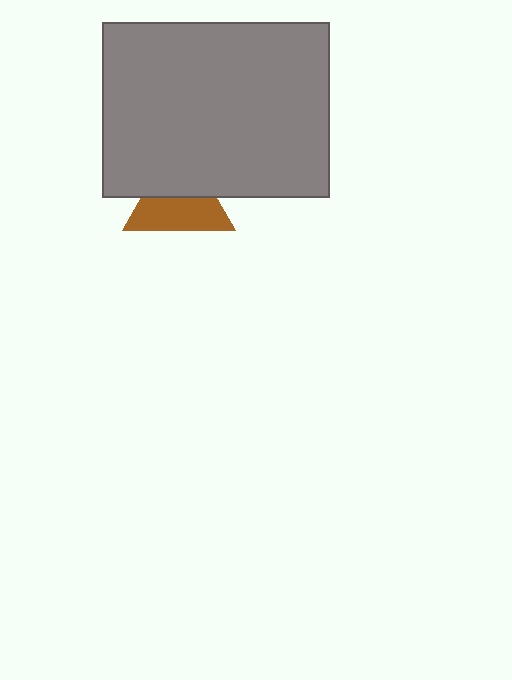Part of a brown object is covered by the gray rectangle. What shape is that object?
It is a triangle.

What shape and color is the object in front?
The object in front is a gray rectangle.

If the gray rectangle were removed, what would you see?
You would see the complete brown triangle.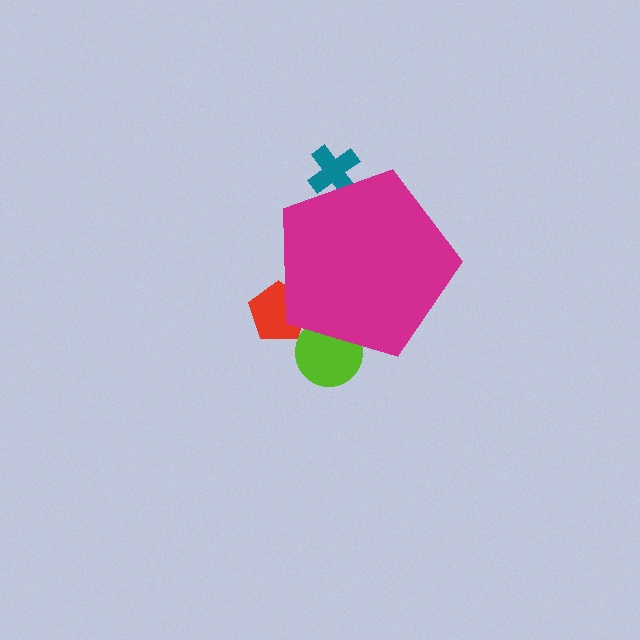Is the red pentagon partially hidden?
Yes, the red pentagon is partially hidden behind the magenta pentagon.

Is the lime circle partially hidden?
Yes, the lime circle is partially hidden behind the magenta pentagon.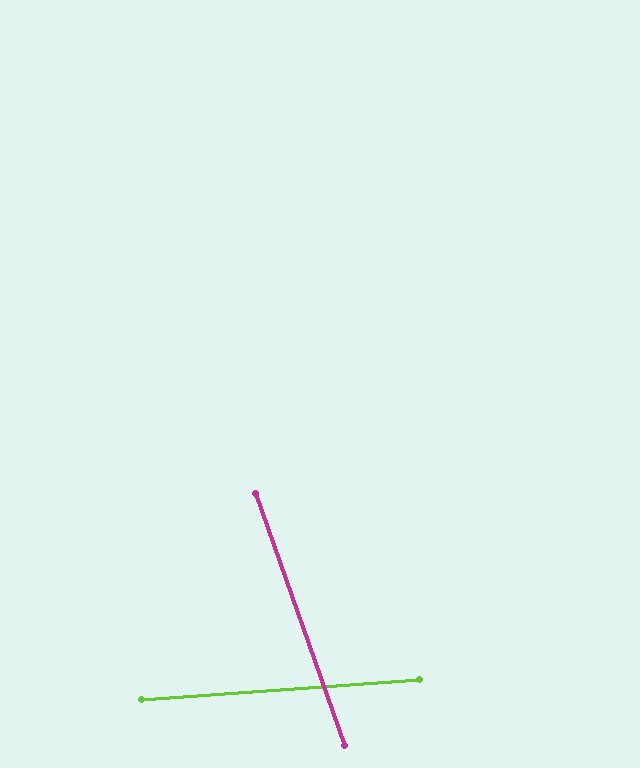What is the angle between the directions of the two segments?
Approximately 75 degrees.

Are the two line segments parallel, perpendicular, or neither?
Neither parallel nor perpendicular — they differ by about 75°.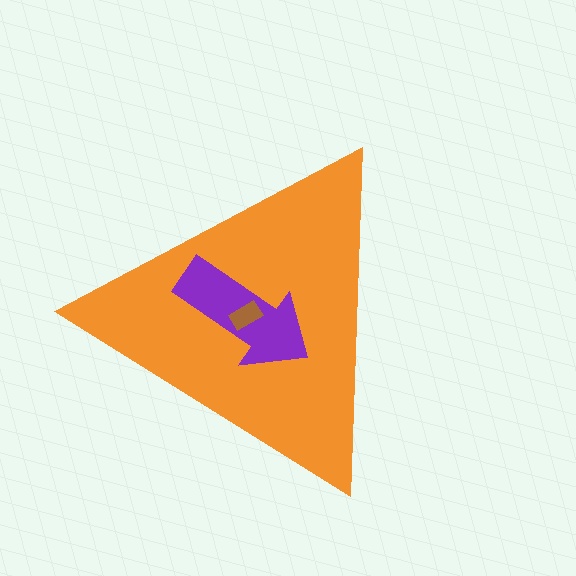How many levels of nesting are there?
3.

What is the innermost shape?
The brown rectangle.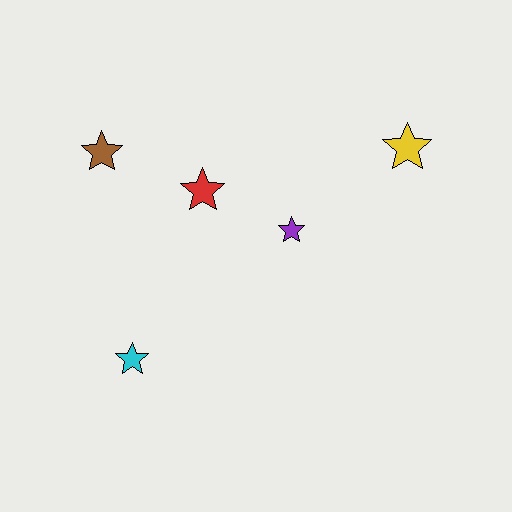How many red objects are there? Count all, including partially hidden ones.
There is 1 red object.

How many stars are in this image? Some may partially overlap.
There are 5 stars.